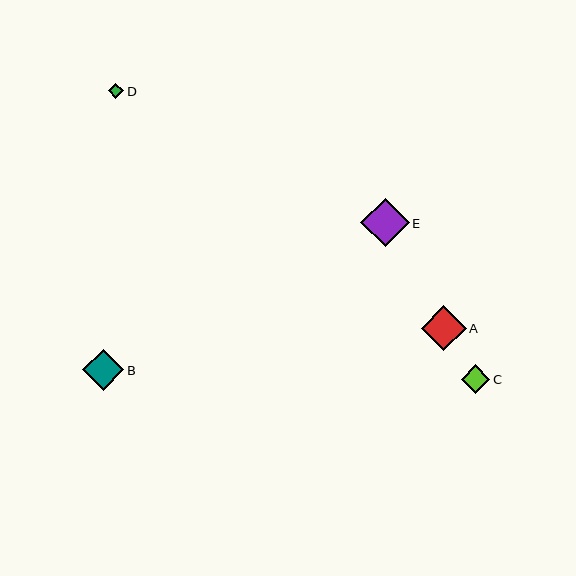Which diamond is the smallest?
Diamond D is the smallest with a size of approximately 15 pixels.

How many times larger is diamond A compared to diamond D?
Diamond A is approximately 2.9 times the size of diamond D.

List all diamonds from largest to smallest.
From largest to smallest: E, A, B, C, D.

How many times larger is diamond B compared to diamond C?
Diamond B is approximately 1.4 times the size of diamond C.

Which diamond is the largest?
Diamond E is the largest with a size of approximately 48 pixels.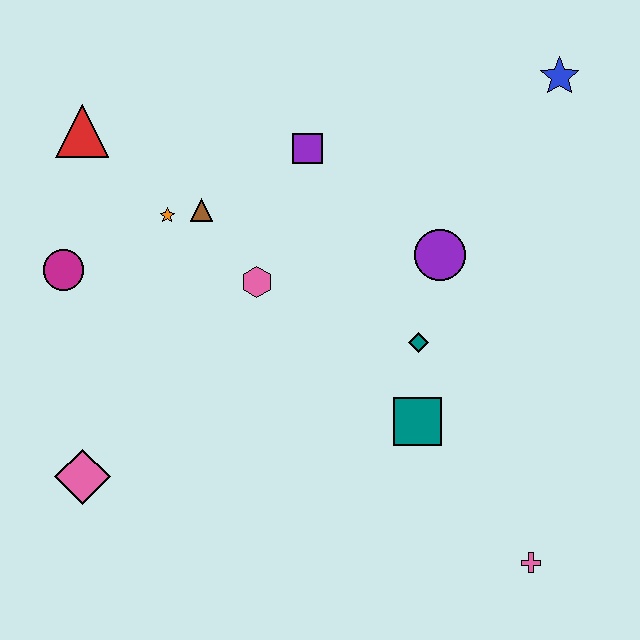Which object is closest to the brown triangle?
The orange star is closest to the brown triangle.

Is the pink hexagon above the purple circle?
No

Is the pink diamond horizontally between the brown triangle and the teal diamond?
No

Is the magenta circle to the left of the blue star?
Yes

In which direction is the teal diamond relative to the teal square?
The teal diamond is above the teal square.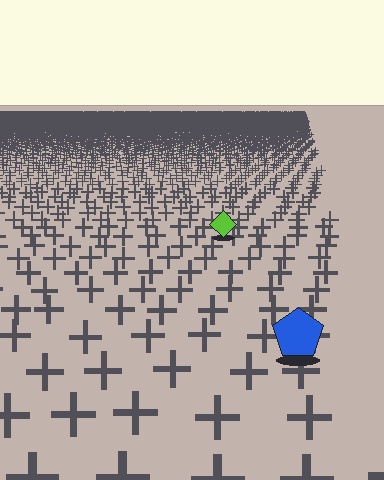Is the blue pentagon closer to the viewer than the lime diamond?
Yes. The blue pentagon is closer — you can tell from the texture gradient: the ground texture is coarser near it.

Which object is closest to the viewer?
The blue pentagon is closest. The texture marks near it are larger and more spread out.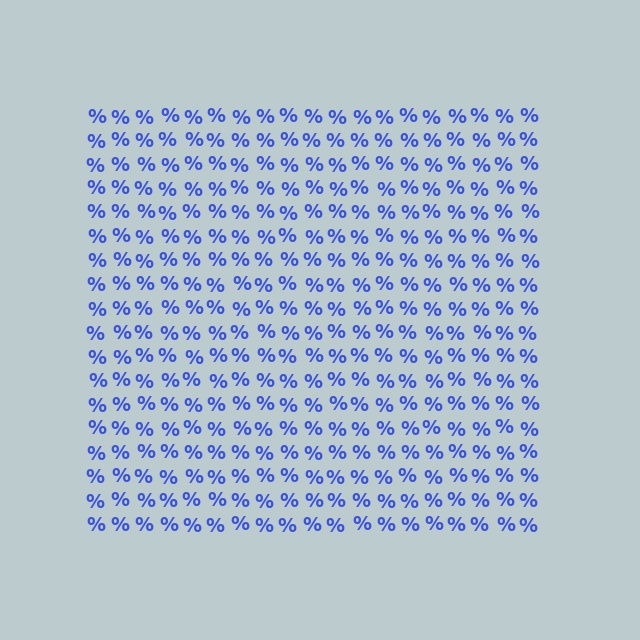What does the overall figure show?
The overall figure shows a square.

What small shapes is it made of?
It is made of small percent signs.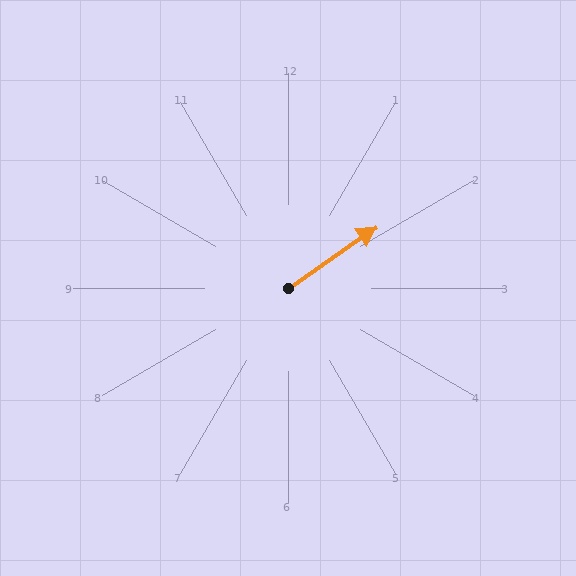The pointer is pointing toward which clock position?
Roughly 2 o'clock.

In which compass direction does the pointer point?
Northeast.